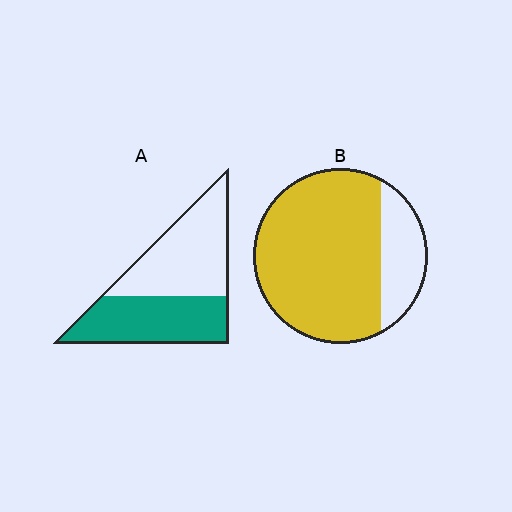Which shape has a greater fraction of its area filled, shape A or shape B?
Shape B.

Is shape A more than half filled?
Roughly half.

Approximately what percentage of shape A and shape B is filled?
A is approximately 45% and B is approximately 80%.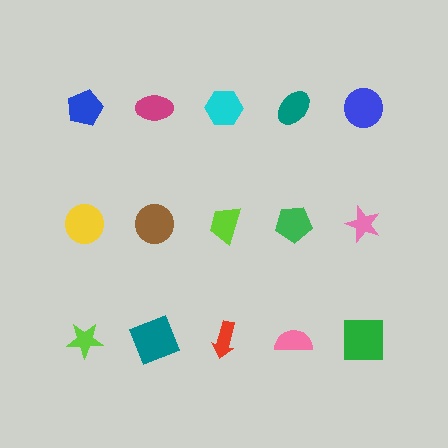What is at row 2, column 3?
A lime trapezoid.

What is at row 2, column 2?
A brown circle.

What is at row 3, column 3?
A red arrow.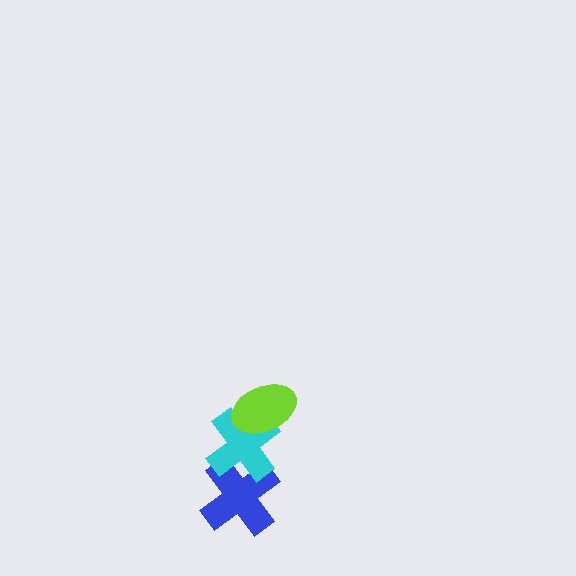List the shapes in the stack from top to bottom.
From top to bottom: the lime ellipse, the cyan cross, the blue cross.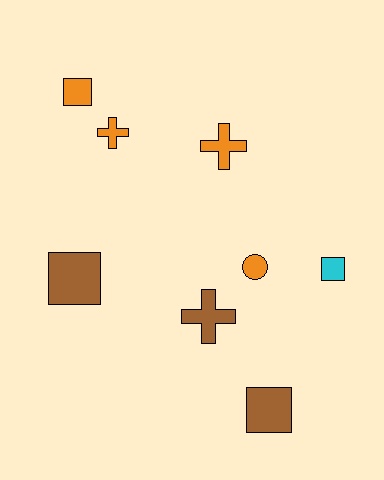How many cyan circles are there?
There are no cyan circles.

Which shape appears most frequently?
Square, with 4 objects.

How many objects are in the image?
There are 8 objects.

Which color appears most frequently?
Orange, with 4 objects.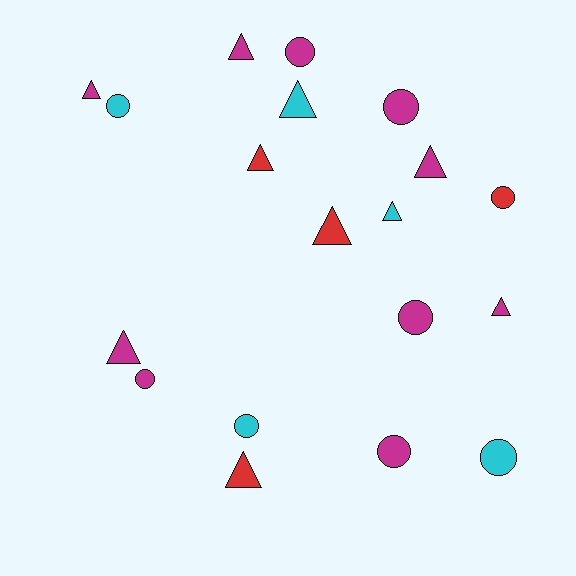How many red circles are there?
There is 1 red circle.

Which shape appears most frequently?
Triangle, with 10 objects.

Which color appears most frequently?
Magenta, with 10 objects.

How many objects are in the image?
There are 19 objects.